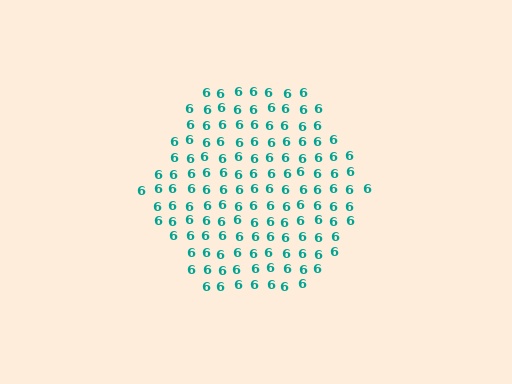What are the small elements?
The small elements are digit 6's.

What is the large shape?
The large shape is a hexagon.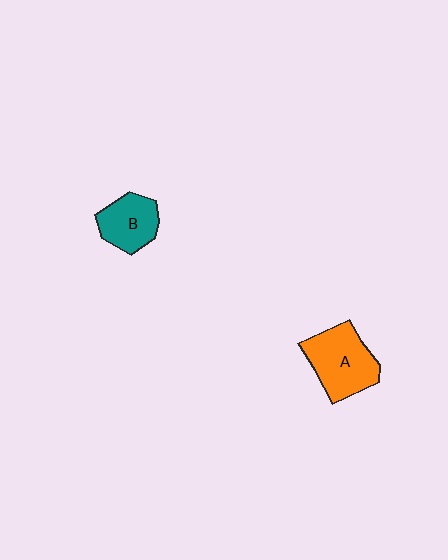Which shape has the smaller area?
Shape B (teal).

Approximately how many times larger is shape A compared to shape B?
Approximately 1.4 times.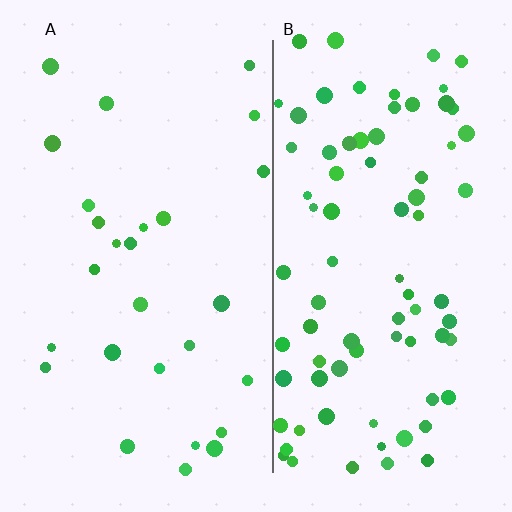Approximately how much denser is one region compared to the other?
Approximately 3.1× — region B over region A.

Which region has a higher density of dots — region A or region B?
B (the right).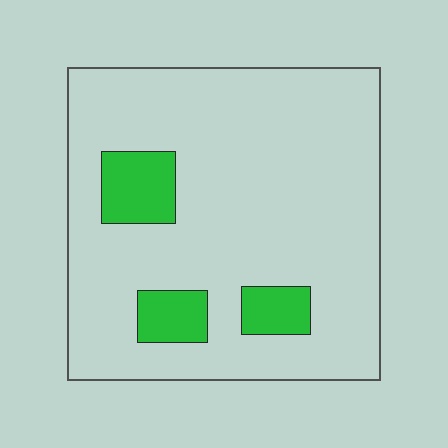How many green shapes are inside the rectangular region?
3.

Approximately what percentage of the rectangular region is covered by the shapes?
Approximately 15%.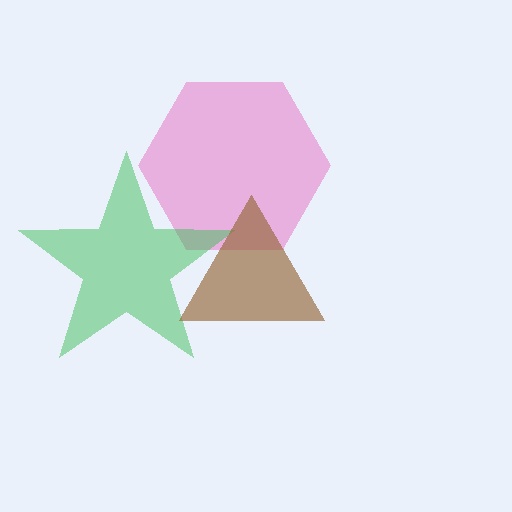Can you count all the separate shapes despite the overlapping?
Yes, there are 3 separate shapes.